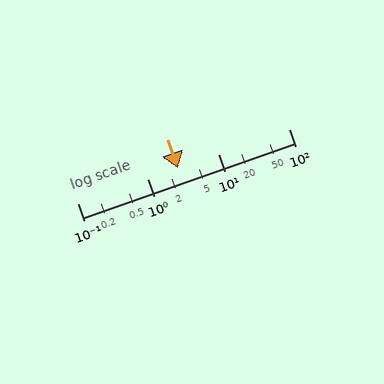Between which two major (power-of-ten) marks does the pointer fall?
The pointer is between 1 and 10.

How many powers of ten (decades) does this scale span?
The scale spans 3 decades, from 0.1 to 100.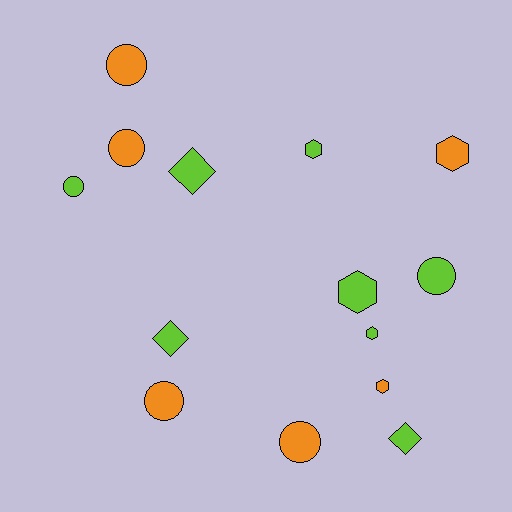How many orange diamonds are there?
There are no orange diamonds.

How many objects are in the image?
There are 14 objects.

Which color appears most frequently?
Lime, with 8 objects.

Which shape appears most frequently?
Circle, with 6 objects.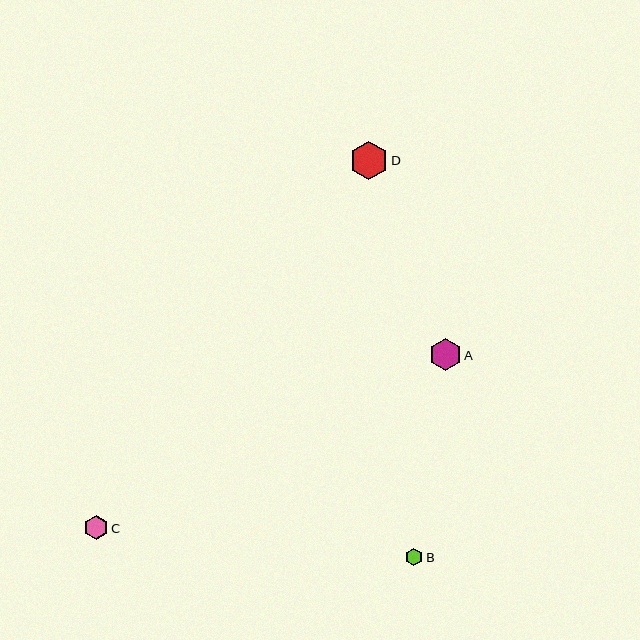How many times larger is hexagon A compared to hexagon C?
Hexagon A is approximately 1.3 times the size of hexagon C.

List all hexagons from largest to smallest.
From largest to smallest: D, A, C, B.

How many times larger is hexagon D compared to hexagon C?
Hexagon D is approximately 1.6 times the size of hexagon C.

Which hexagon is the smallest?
Hexagon B is the smallest with a size of approximately 17 pixels.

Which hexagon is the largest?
Hexagon D is the largest with a size of approximately 39 pixels.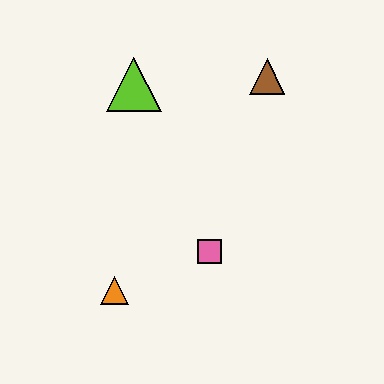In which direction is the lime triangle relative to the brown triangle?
The lime triangle is to the left of the brown triangle.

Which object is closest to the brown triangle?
The lime triangle is closest to the brown triangle.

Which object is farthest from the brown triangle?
The orange triangle is farthest from the brown triangle.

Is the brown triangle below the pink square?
No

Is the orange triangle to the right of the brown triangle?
No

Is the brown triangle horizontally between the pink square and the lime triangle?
No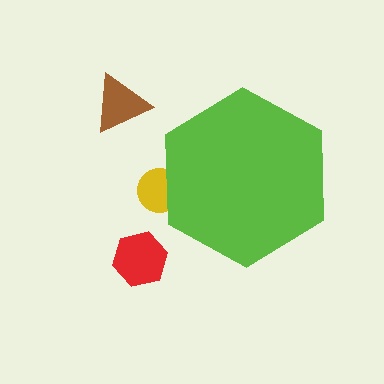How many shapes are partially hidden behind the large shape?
1 shape is partially hidden.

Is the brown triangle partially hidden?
No, the brown triangle is fully visible.